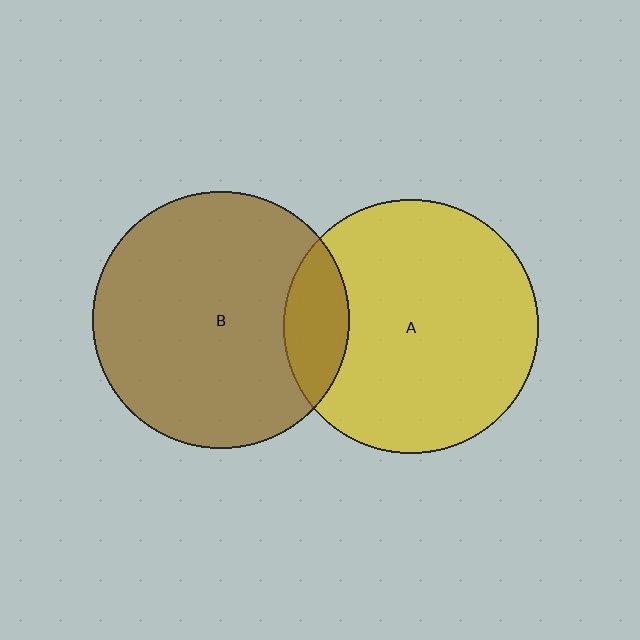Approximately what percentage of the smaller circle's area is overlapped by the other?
Approximately 15%.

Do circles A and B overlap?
Yes.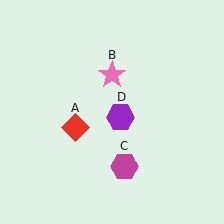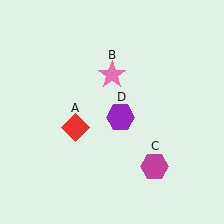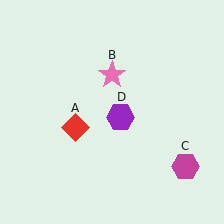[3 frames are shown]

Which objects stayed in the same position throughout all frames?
Red diamond (object A) and pink star (object B) and purple hexagon (object D) remained stationary.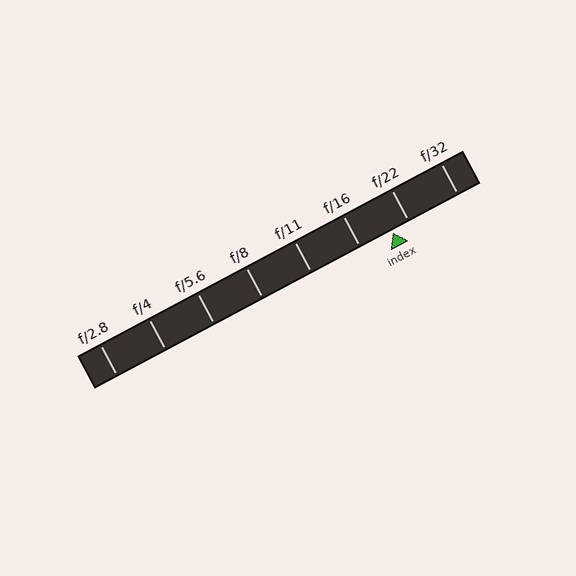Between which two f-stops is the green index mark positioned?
The index mark is between f/16 and f/22.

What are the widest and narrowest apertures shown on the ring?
The widest aperture shown is f/2.8 and the narrowest is f/32.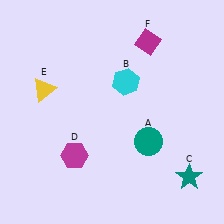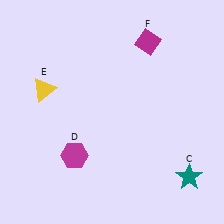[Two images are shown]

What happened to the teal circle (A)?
The teal circle (A) was removed in Image 2. It was in the bottom-right area of Image 1.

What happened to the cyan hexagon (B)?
The cyan hexagon (B) was removed in Image 2. It was in the top-right area of Image 1.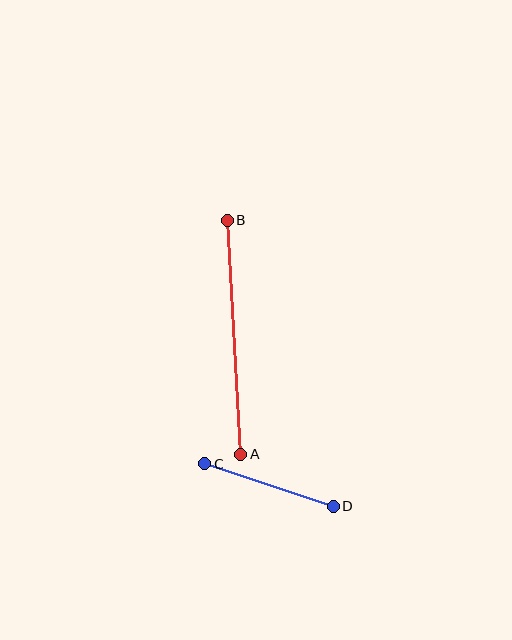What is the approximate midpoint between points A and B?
The midpoint is at approximately (234, 337) pixels.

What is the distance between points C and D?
The distance is approximately 135 pixels.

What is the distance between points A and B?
The distance is approximately 234 pixels.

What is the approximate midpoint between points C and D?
The midpoint is at approximately (269, 485) pixels.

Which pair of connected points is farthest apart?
Points A and B are farthest apart.